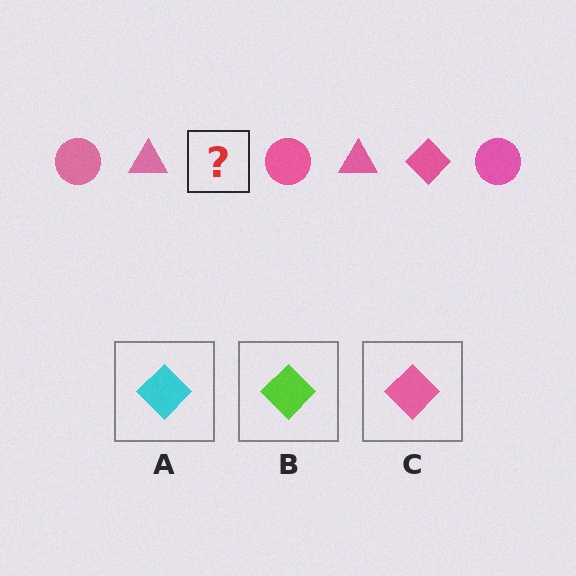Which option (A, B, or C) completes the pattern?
C.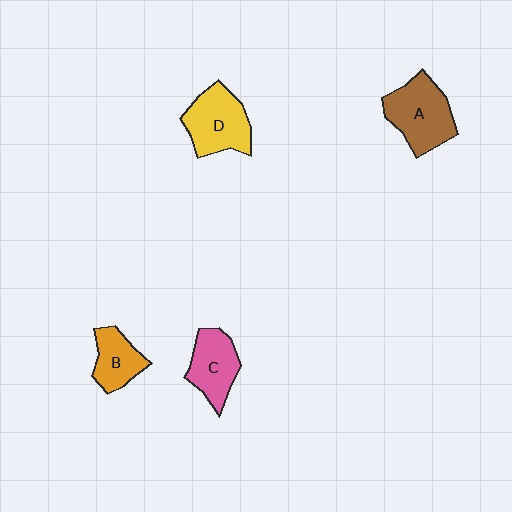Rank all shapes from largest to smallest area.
From largest to smallest: A (brown), D (yellow), C (pink), B (orange).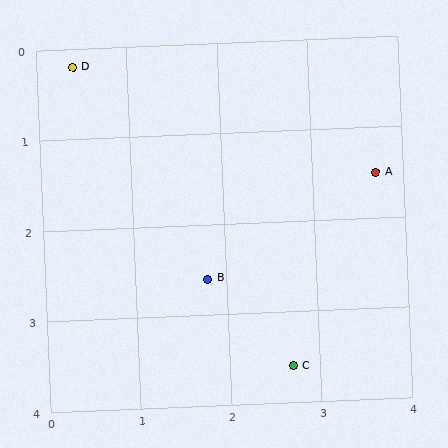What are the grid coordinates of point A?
Point A is at approximately (3.7, 1.5).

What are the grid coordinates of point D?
Point D is at approximately (0.4, 0.2).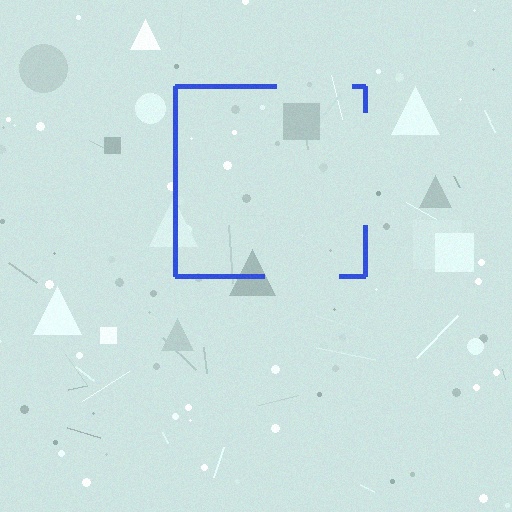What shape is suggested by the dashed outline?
The dashed outline suggests a square.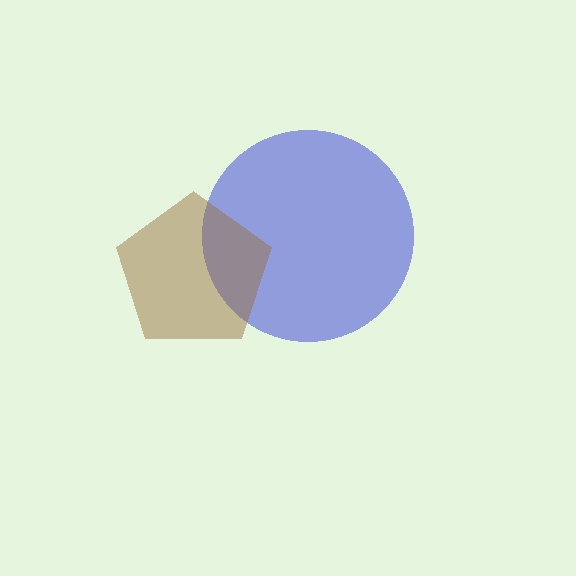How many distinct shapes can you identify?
There are 2 distinct shapes: a blue circle, a brown pentagon.